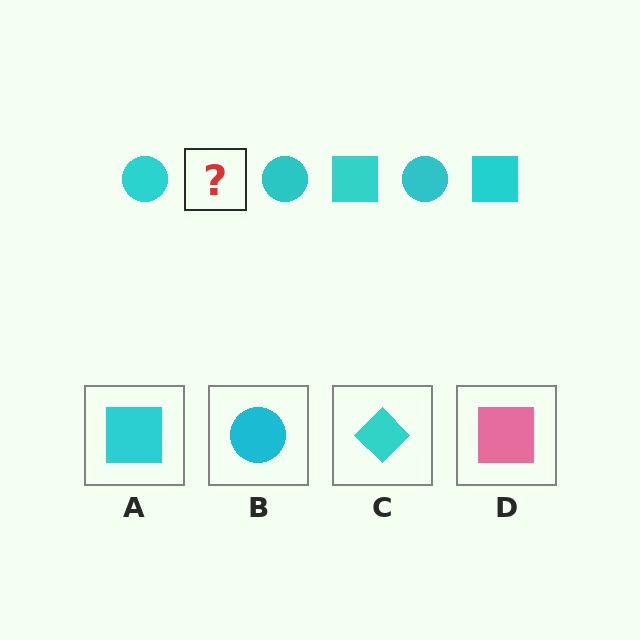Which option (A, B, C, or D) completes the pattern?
A.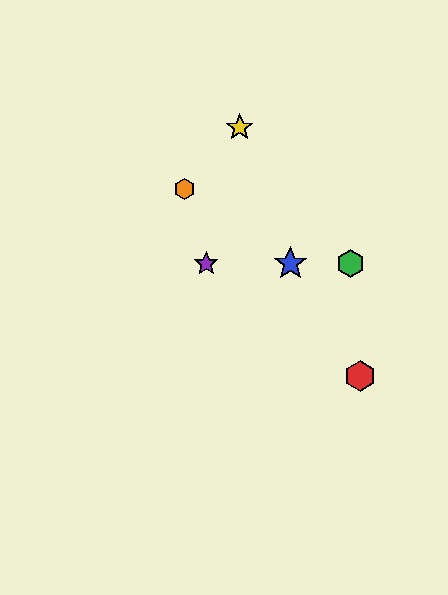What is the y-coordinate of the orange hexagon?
The orange hexagon is at y≈189.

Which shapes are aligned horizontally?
The blue star, the green hexagon, the purple star are aligned horizontally.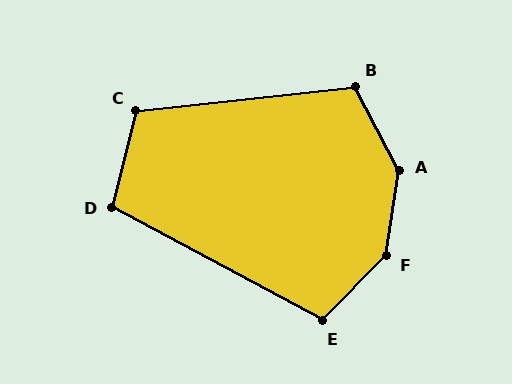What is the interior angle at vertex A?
Approximately 144 degrees (obtuse).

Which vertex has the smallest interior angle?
D, at approximately 104 degrees.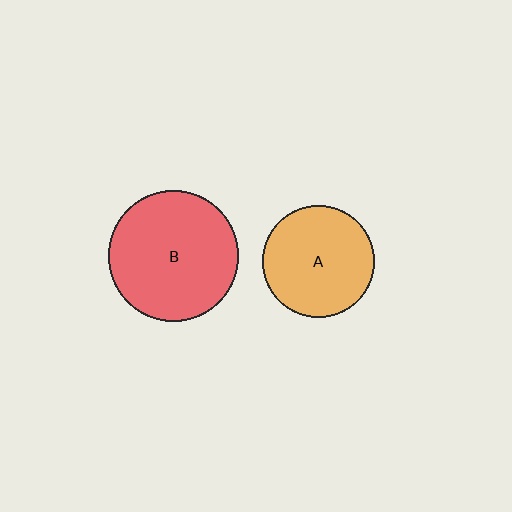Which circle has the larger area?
Circle B (red).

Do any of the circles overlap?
No, none of the circles overlap.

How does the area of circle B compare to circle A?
Approximately 1.4 times.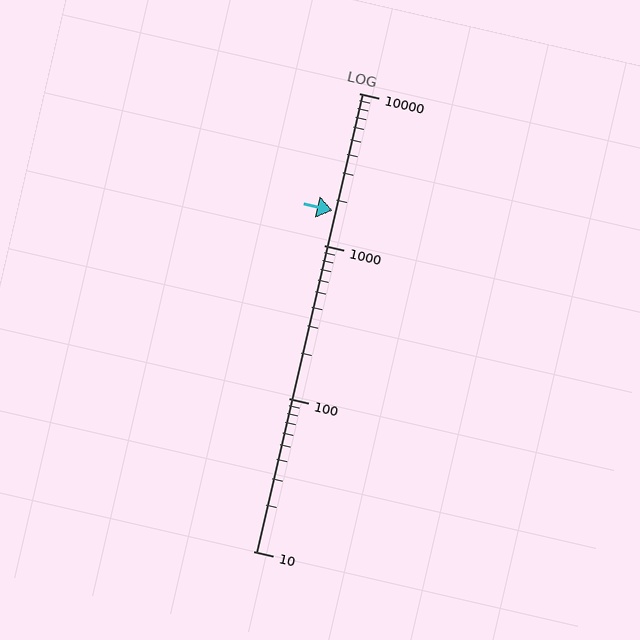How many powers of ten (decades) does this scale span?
The scale spans 3 decades, from 10 to 10000.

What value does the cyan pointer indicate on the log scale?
The pointer indicates approximately 1700.